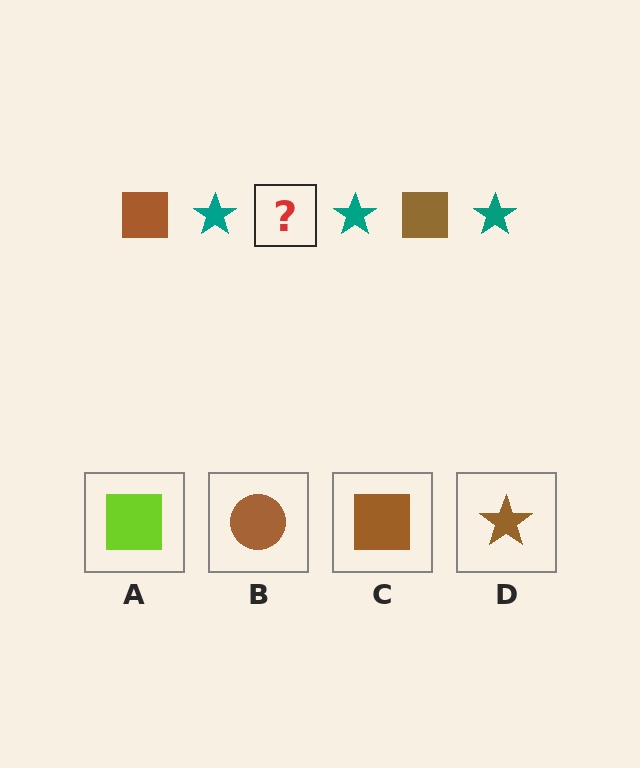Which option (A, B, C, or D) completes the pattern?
C.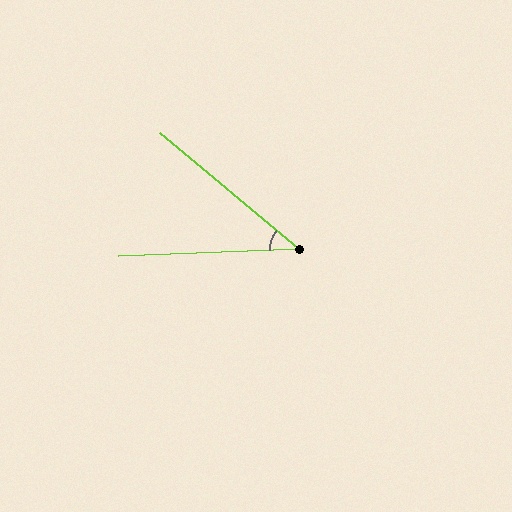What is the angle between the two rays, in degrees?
Approximately 42 degrees.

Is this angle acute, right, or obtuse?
It is acute.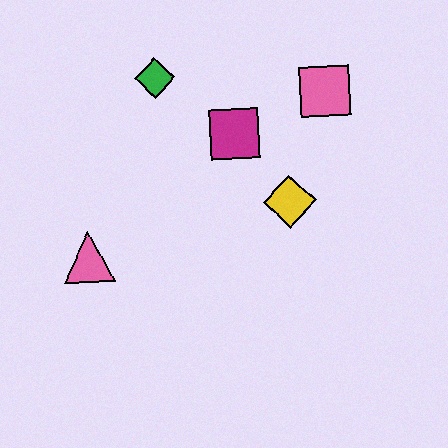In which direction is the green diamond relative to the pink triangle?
The green diamond is above the pink triangle.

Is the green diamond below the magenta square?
No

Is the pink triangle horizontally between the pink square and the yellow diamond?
No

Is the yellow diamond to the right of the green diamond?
Yes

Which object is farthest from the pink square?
The pink triangle is farthest from the pink square.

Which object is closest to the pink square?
The magenta square is closest to the pink square.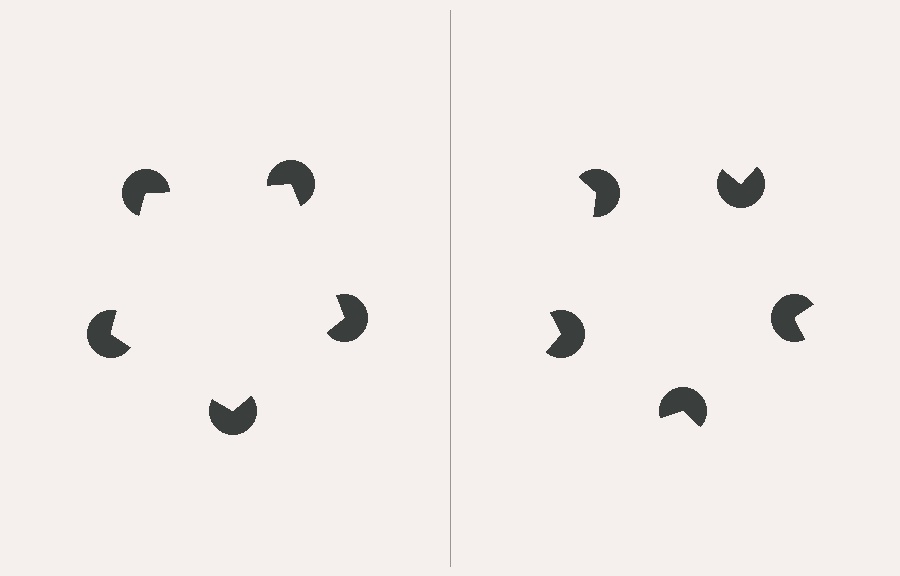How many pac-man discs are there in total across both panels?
10 — 5 on each side.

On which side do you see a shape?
An illusory pentagon appears on the left side. On the right side the wedge cuts are rotated, so no coherent shape forms.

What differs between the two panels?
The pac-man discs are positioned identically on both sides; only the wedge orientations differ. On the left they align to a pentagon; on the right they are misaligned.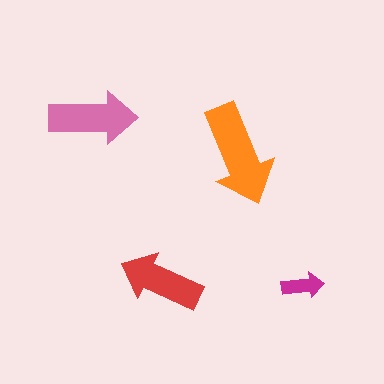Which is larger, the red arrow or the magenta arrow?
The red one.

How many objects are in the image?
There are 4 objects in the image.